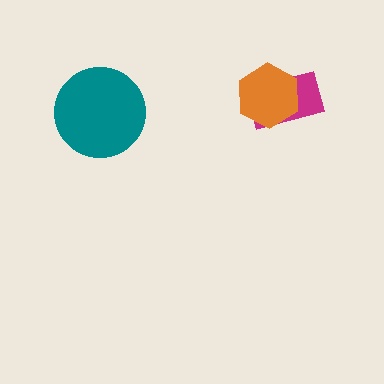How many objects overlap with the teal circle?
0 objects overlap with the teal circle.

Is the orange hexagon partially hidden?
No, no other shape covers it.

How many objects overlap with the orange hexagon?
1 object overlaps with the orange hexagon.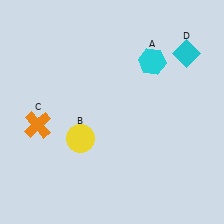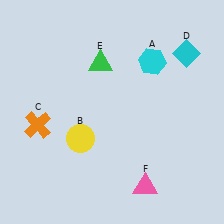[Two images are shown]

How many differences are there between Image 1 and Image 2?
There are 2 differences between the two images.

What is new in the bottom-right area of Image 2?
A pink triangle (F) was added in the bottom-right area of Image 2.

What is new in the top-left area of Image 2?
A green triangle (E) was added in the top-left area of Image 2.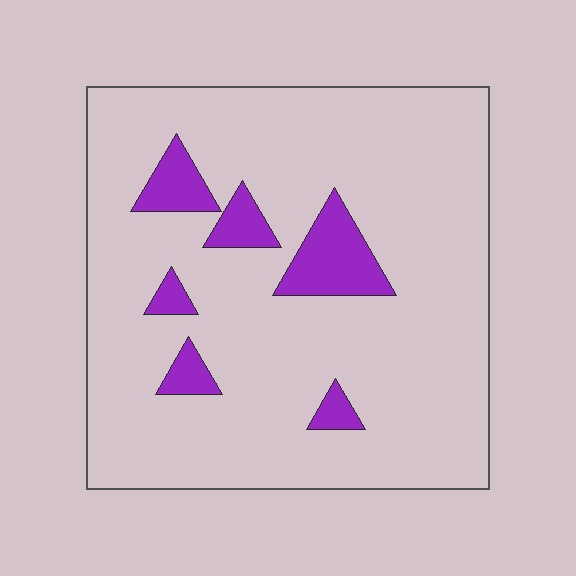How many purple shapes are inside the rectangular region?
6.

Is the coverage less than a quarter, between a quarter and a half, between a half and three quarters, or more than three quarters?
Less than a quarter.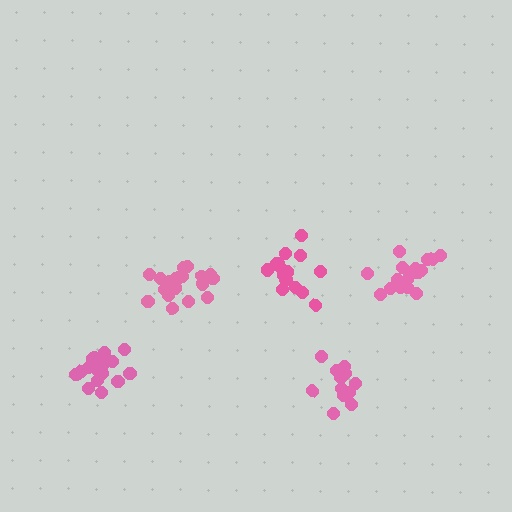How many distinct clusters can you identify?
There are 5 distinct clusters.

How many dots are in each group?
Group 1: 15 dots, Group 2: 19 dots, Group 3: 17 dots, Group 4: 18 dots, Group 5: 18 dots (87 total).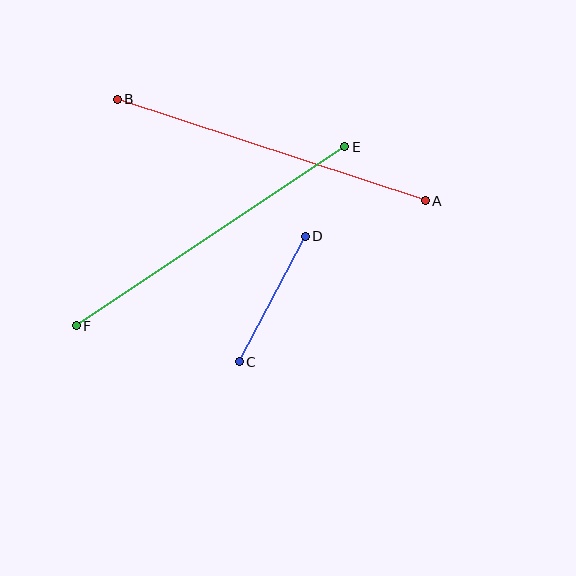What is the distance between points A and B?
The distance is approximately 324 pixels.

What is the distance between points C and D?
The distance is approximately 142 pixels.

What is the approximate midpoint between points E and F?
The midpoint is at approximately (211, 236) pixels.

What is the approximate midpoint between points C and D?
The midpoint is at approximately (272, 299) pixels.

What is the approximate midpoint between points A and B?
The midpoint is at approximately (271, 150) pixels.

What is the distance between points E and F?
The distance is approximately 322 pixels.